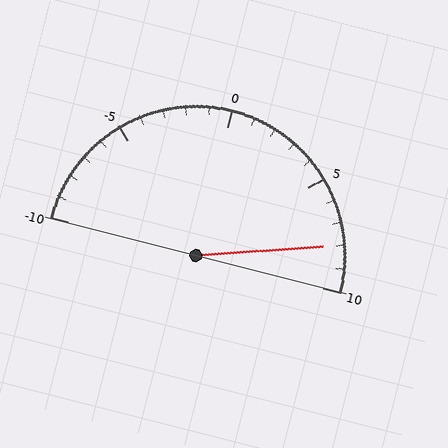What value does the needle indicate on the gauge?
The needle indicates approximately 8.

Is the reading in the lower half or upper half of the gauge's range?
The reading is in the upper half of the range (-10 to 10).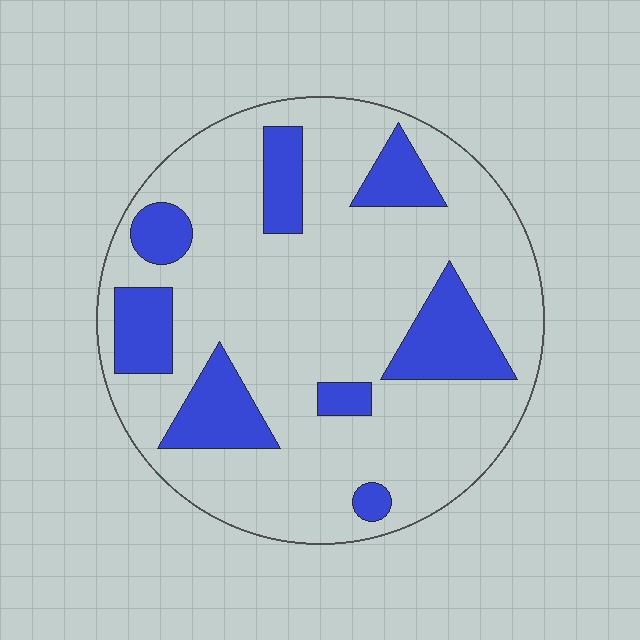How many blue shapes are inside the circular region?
8.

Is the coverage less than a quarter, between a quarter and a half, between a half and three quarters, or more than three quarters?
Less than a quarter.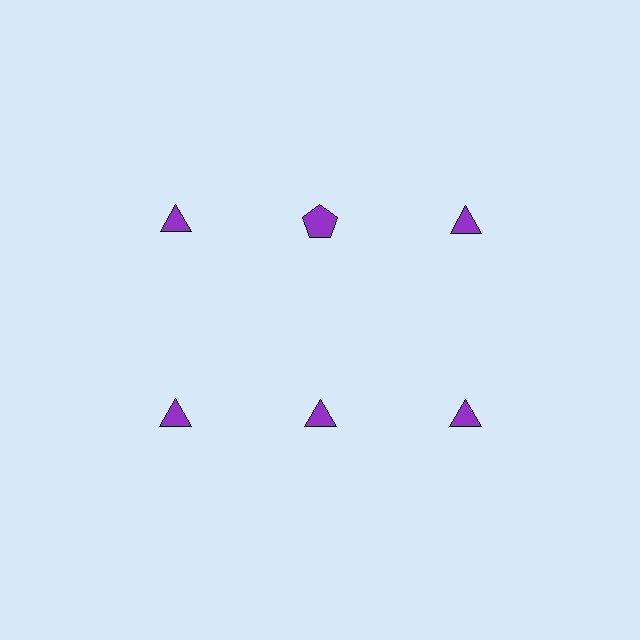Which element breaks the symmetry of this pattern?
The purple pentagon in the top row, second from left column breaks the symmetry. All other shapes are purple triangles.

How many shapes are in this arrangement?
There are 6 shapes arranged in a grid pattern.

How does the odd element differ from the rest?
It has a different shape: pentagon instead of triangle.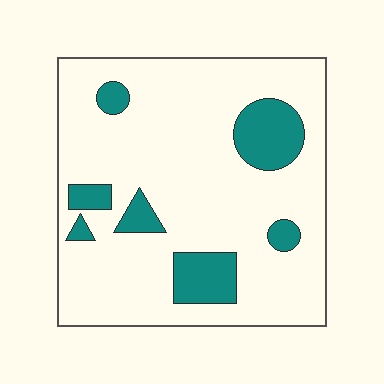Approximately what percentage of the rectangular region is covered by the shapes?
Approximately 15%.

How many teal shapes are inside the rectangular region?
7.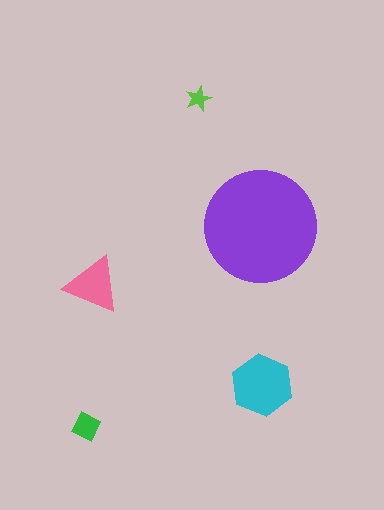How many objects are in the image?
There are 5 objects in the image.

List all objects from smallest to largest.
The lime star, the green diamond, the pink triangle, the cyan hexagon, the purple circle.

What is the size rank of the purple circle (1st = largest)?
1st.